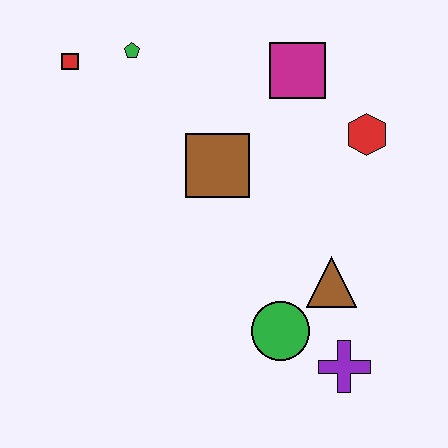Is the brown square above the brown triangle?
Yes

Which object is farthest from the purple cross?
The red square is farthest from the purple cross.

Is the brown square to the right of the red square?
Yes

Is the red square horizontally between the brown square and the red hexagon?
No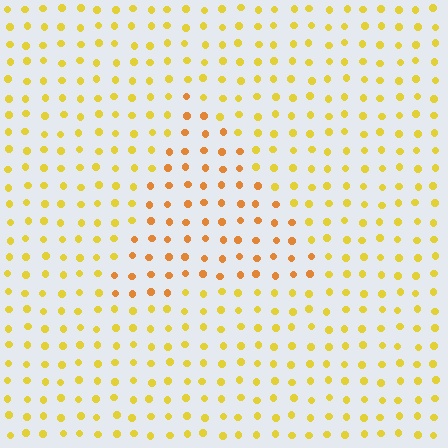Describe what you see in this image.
The image is filled with small yellow elements in a uniform arrangement. A triangle-shaped region is visible where the elements are tinted to a slightly different hue, forming a subtle color boundary.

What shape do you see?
I see a triangle.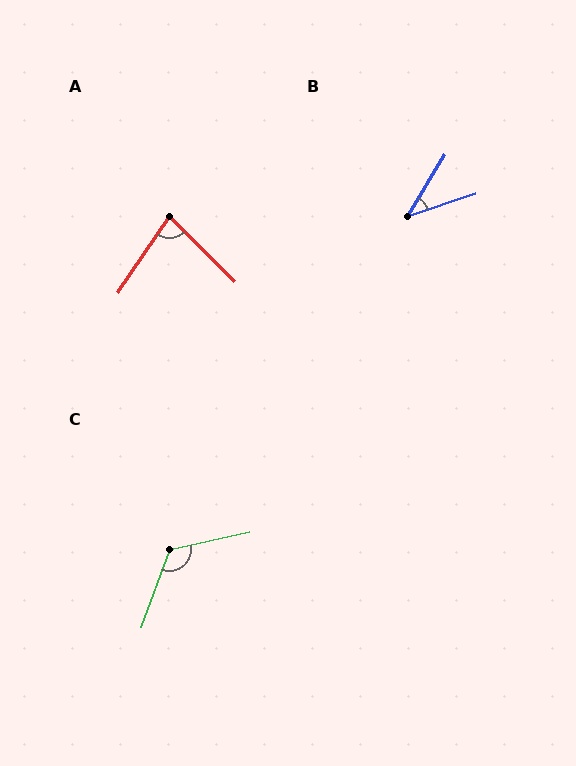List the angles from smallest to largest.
B (40°), A (79°), C (123°).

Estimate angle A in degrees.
Approximately 79 degrees.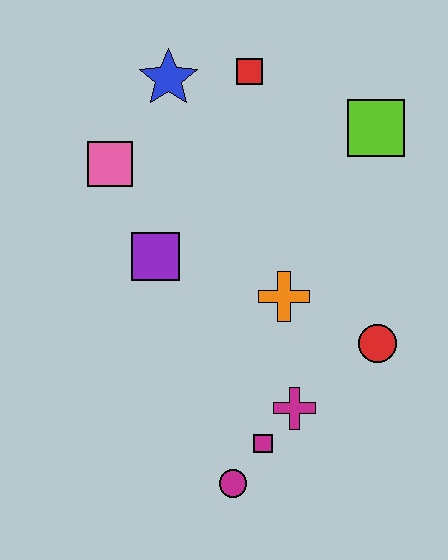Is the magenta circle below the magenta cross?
Yes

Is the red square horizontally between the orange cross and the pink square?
Yes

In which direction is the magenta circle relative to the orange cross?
The magenta circle is below the orange cross.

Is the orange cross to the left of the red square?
No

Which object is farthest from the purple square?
The lime square is farthest from the purple square.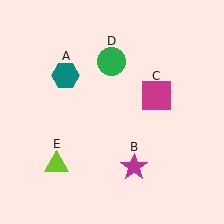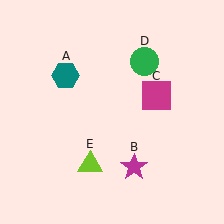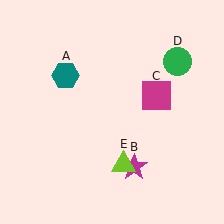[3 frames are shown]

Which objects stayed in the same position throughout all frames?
Teal hexagon (object A) and magenta star (object B) and magenta square (object C) remained stationary.